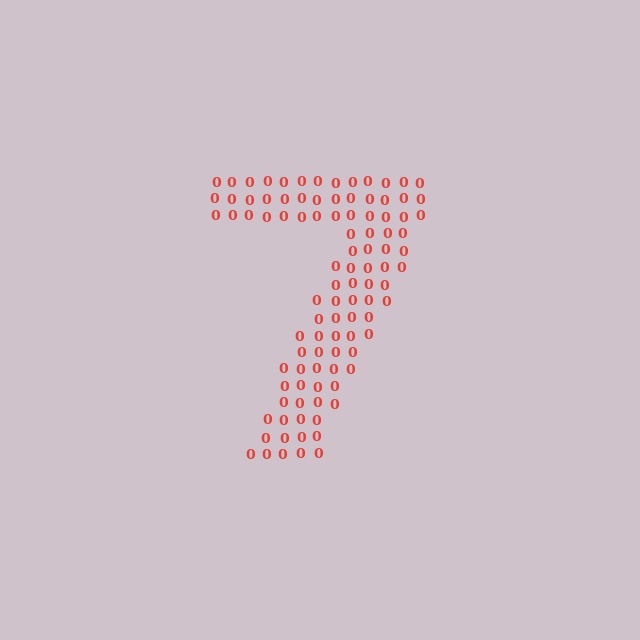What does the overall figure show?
The overall figure shows the digit 7.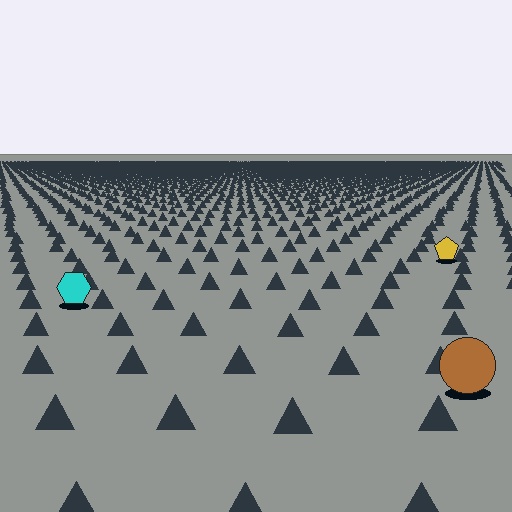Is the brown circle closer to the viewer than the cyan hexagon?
Yes. The brown circle is closer — you can tell from the texture gradient: the ground texture is coarser near it.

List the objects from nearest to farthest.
From nearest to farthest: the brown circle, the cyan hexagon, the yellow pentagon.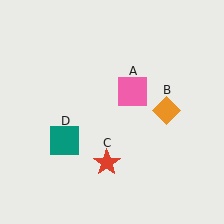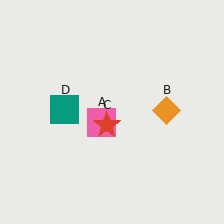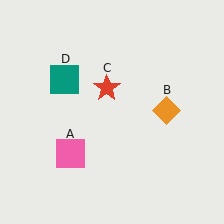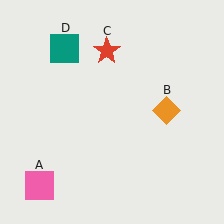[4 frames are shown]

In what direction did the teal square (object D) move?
The teal square (object D) moved up.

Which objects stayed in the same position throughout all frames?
Orange diamond (object B) remained stationary.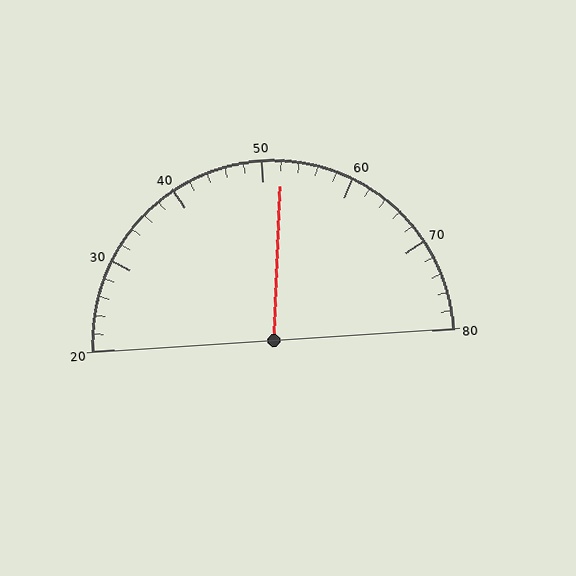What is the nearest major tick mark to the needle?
The nearest major tick mark is 50.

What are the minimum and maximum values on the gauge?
The gauge ranges from 20 to 80.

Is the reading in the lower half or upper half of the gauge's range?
The reading is in the upper half of the range (20 to 80).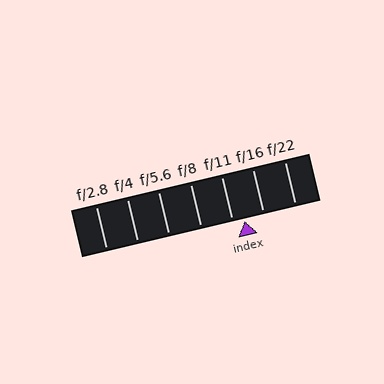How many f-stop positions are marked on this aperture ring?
There are 7 f-stop positions marked.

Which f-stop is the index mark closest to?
The index mark is closest to f/11.